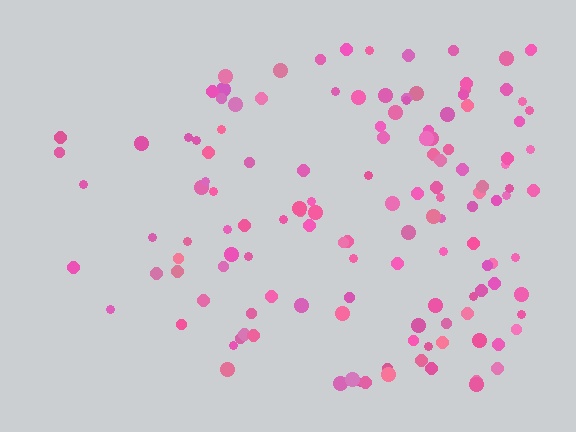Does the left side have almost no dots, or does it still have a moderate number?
Still a moderate number, just noticeably fewer than the right.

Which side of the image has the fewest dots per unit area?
The left.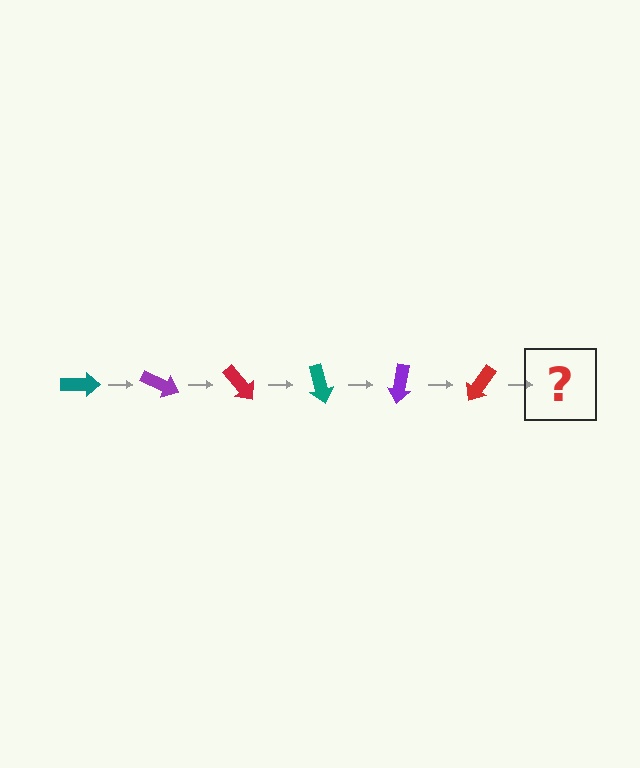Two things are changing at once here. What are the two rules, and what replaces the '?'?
The two rules are that it rotates 25 degrees each step and the color cycles through teal, purple, and red. The '?' should be a teal arrow, rotated 150 degrees from the start.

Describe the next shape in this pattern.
It should be a teal arrow, rotated 150 degrees from the start.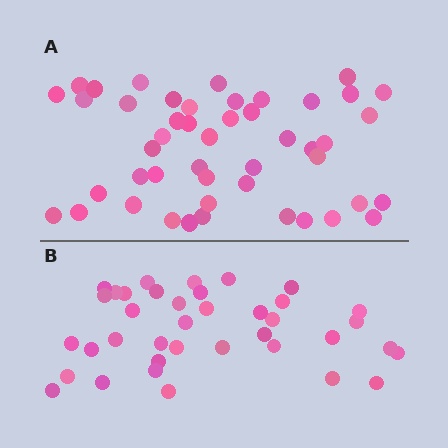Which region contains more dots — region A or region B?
Region A (the top region) has more dots.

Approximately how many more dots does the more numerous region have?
Region A has roughly 8 or so more dots than region B.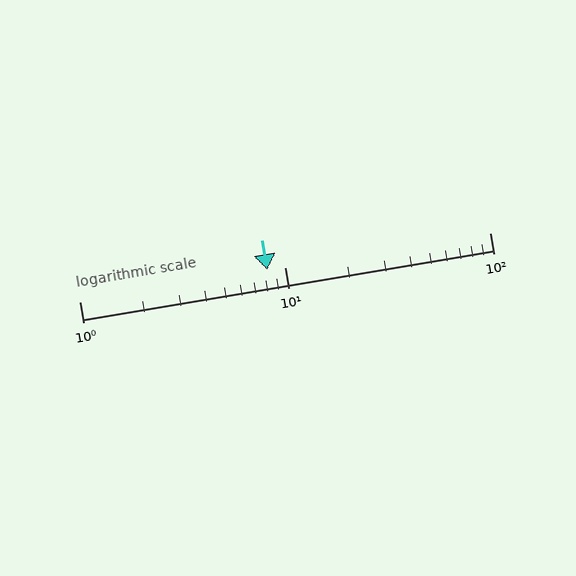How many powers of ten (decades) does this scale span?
The scale spans 2 decades, from 1 to 100.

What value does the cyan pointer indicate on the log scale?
The pointer indicates approximately 8.2.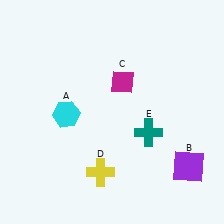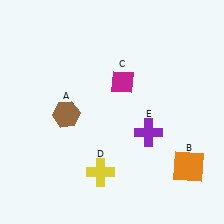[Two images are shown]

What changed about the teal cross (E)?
In Image 1, E is teal. In Image 2, it changed to purple.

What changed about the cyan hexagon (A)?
In Image 1, A is cyan. In Image 2, it changed to brown.